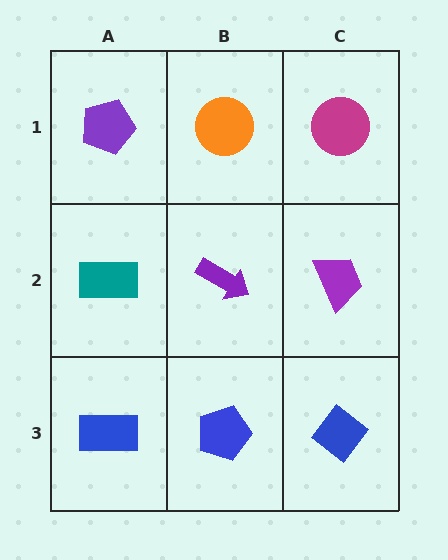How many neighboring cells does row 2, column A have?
3.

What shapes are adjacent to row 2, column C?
A magenta circle (row 1, column C), a blue diamond (row 3, column C), a purple arrow (row 2, column B).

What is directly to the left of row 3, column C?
A blue pentagon.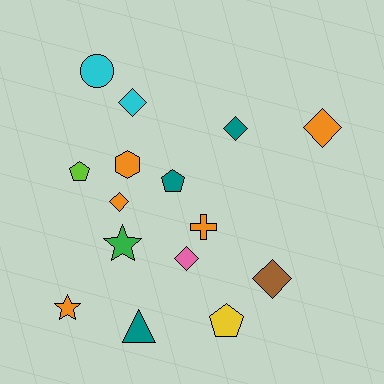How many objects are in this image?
There are 15 objects.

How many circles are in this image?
There is 1 circle.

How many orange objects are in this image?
There are 5 orange objects.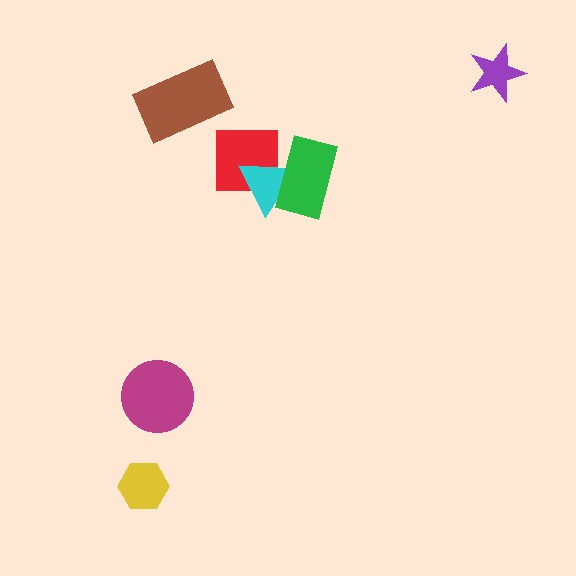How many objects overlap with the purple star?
0 objects overlap with the purple star.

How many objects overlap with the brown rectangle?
0 objects overlap with the brown rectangle.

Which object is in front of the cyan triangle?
The green rectangle is in front of the cyan triangle.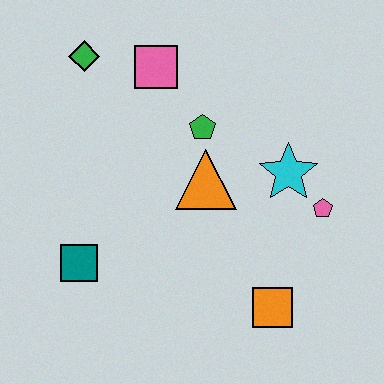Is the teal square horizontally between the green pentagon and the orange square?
No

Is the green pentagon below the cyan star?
No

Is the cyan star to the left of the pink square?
No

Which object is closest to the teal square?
The orange triangle is closest to the teal square.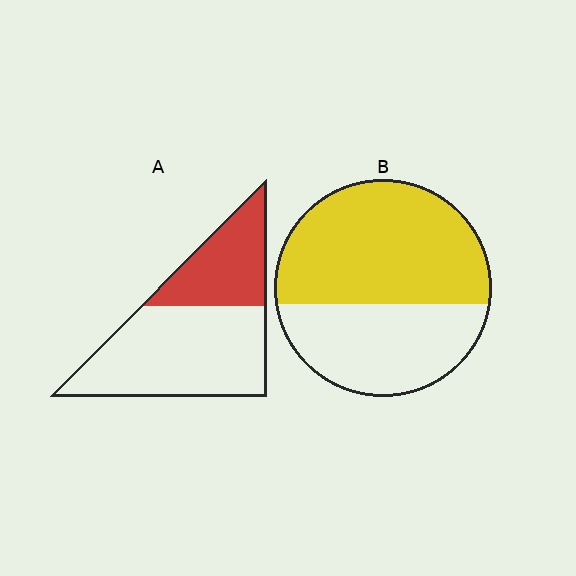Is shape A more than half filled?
No.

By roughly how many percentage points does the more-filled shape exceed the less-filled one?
By roughly 25 percentage points (B over A).